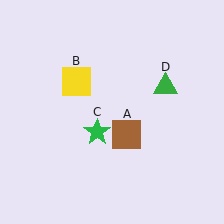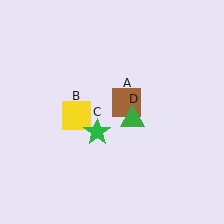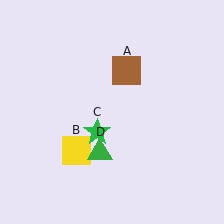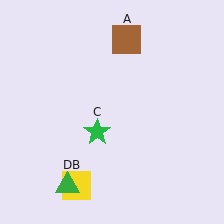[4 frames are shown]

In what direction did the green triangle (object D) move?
The green triangle (object D) moved down and to the left.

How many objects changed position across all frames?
3 objects changed position: brown square (object A), yellow square (object B), green triangle (object D).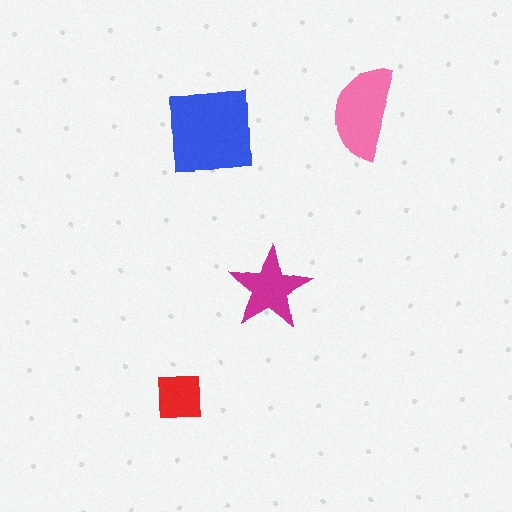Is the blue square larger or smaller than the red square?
Larger.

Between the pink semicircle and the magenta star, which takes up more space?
The pink semicircle.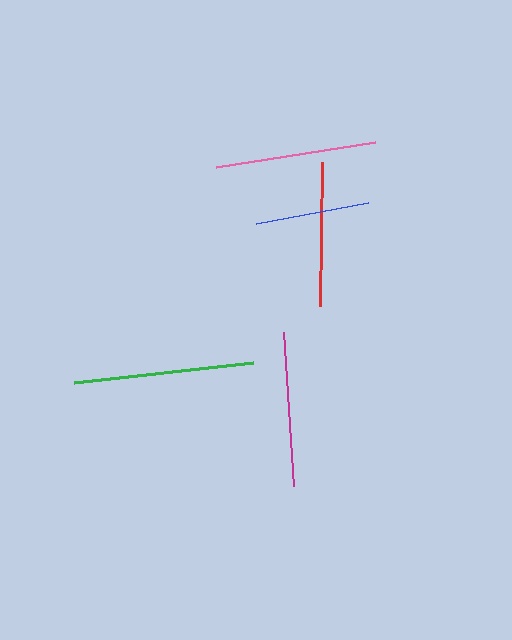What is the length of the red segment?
The red segment is approximately 144 pixels long.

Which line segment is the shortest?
The blue line is the shortest at approximately 113 pixels.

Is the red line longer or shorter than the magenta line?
The magenta line is longer than the red line.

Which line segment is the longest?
The green line is the longest at approximately 179 pixels.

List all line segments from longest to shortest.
From longest to shortest: green, pink, magenta, red, blue.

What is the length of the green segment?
The green segment is approximately 179 pixels long.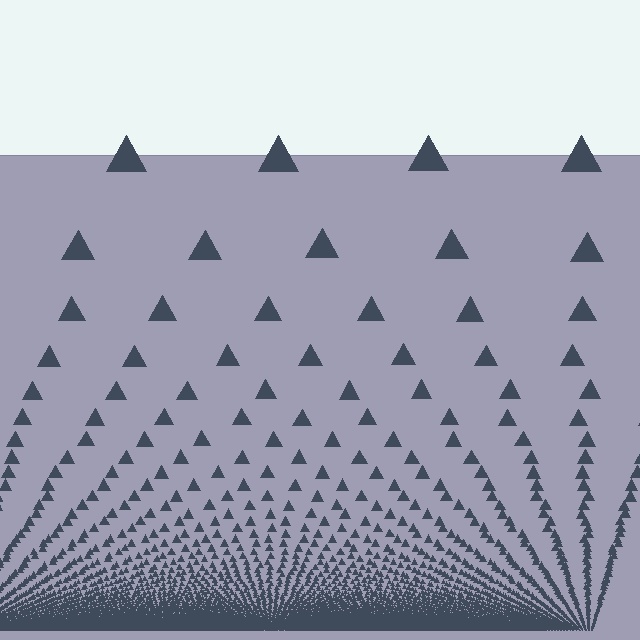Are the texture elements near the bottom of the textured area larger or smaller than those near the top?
Smaller. The gradient is inverted — elements near the bottom are smaller and denser.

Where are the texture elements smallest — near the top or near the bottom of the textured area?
Near the bottom.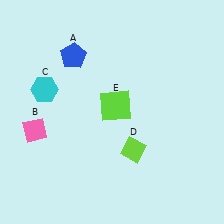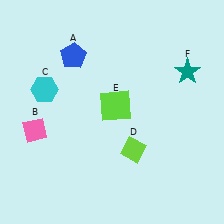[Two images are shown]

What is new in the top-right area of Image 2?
A teal star (F) was added in the top-right area of Image 2.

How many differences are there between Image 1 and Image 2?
There is 1 difference between the two images.